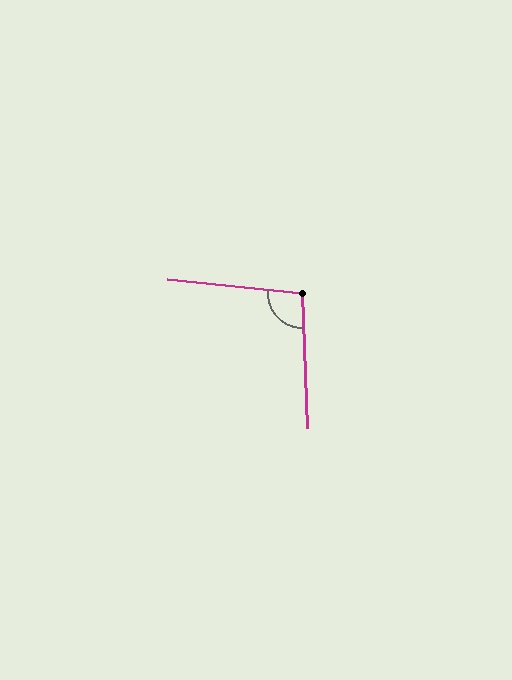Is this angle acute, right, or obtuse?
It is obtuse.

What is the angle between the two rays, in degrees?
Approximately 98 degrees.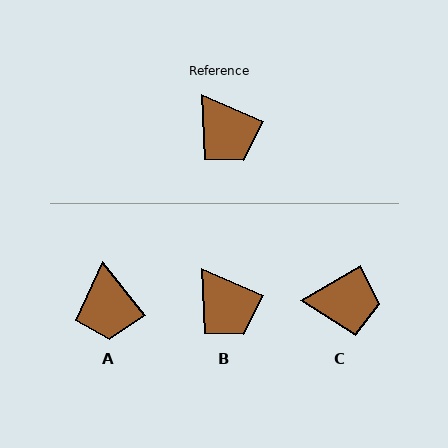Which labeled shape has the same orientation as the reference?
B.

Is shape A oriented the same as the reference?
No, it is off by about 28 degrees.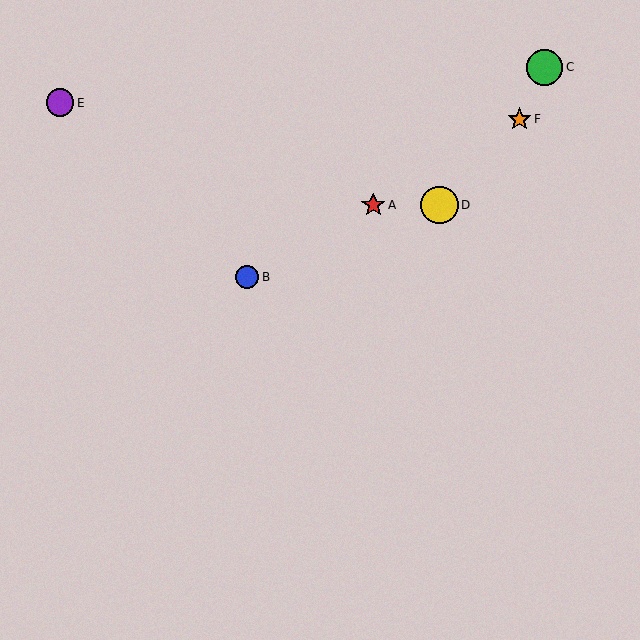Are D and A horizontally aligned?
Yes, both are at y≈205.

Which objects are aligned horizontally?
Objects A, D are aligned horizontally.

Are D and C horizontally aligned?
No, D is at y≈205 and C is at y≈67.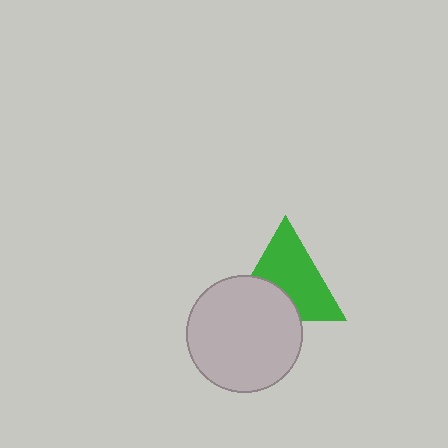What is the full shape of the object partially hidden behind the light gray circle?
The partially hidden object is a green triangle.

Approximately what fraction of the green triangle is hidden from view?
Roughly 35% of the green triangle is hidden behind the light gray circle.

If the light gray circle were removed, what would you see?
You would see the complete green triangle.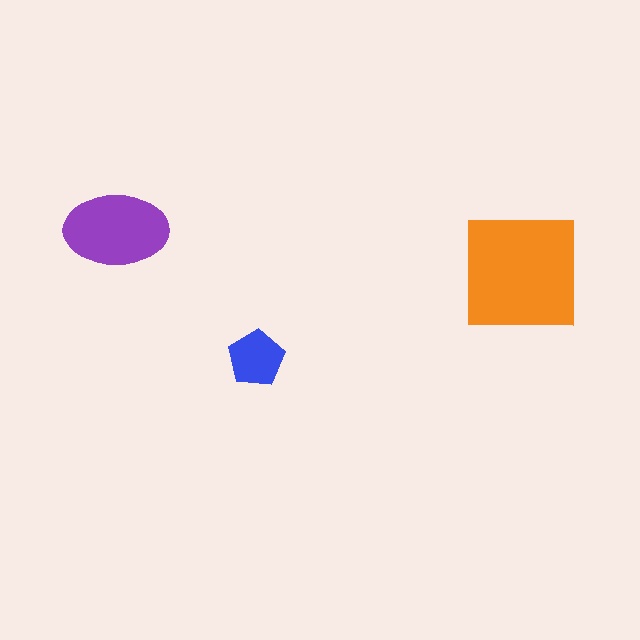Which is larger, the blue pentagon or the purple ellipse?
The purple ellipse.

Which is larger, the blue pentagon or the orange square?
The orange square.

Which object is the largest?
The orange square.